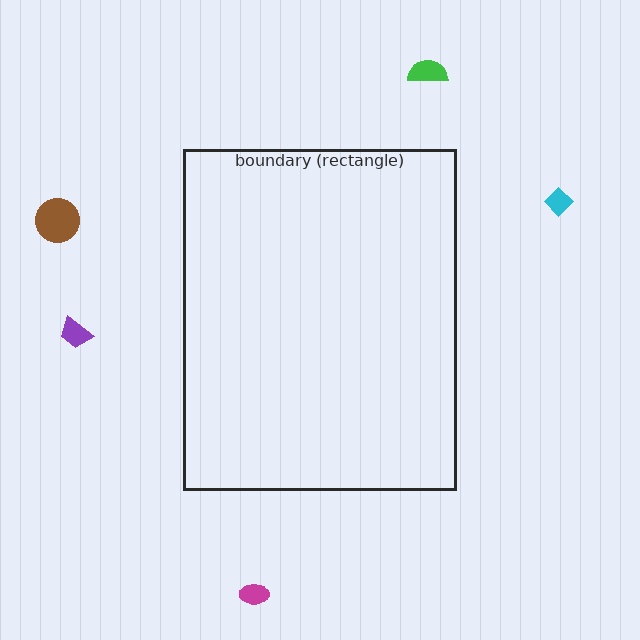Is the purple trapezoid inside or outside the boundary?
Outside.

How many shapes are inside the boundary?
0 inside, 5 outside.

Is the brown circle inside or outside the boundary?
Outside.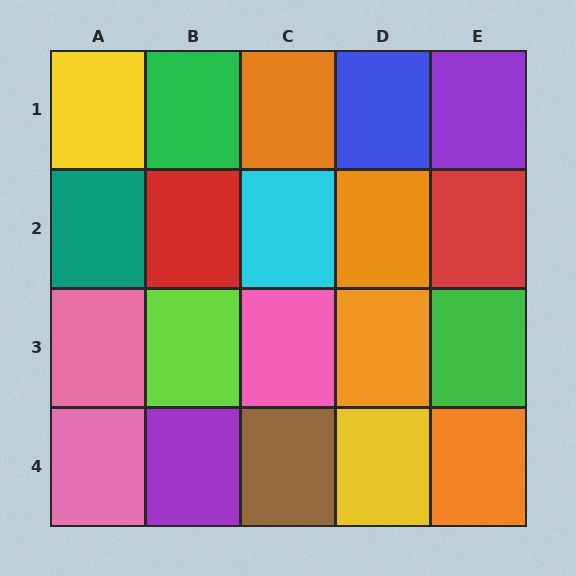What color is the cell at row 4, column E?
Orange.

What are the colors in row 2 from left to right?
Teal, red, cyan, orange, red.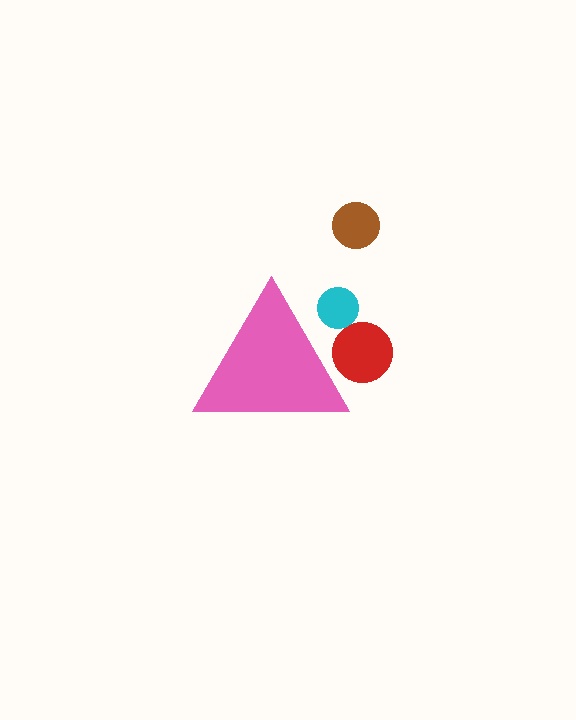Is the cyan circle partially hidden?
Yes, the cyan circle is partially hidden behind the pink triangle.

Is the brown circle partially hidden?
No, the brown circle is fully visible.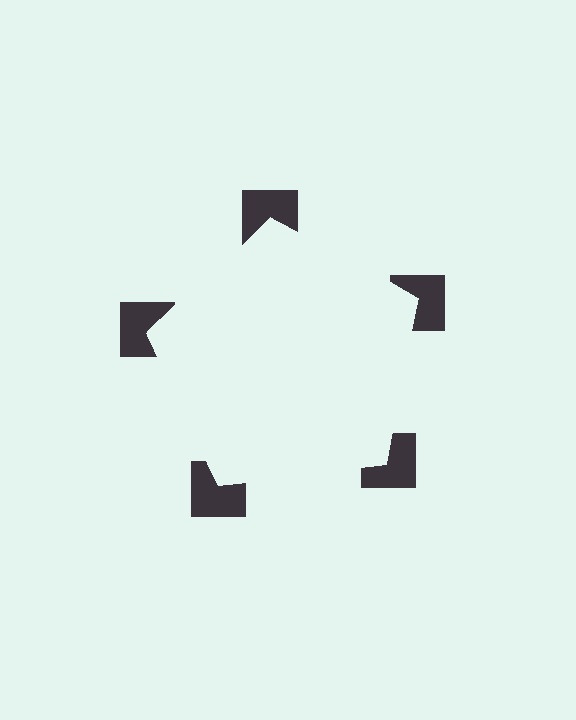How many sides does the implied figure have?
5 sides.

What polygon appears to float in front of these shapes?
An illusory pentagon — its edges are inferred from the aligned wedge cuts in the notched squares, not physically drawn.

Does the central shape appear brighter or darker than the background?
It typically appears slightly brighter than the background, even though no actual brightness change is drawn.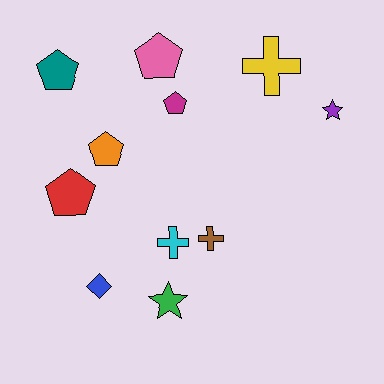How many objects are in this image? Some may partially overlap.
There are 11 objects.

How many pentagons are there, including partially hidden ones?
There are 5 pentagons.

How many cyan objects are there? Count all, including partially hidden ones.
There is 1 cyan object.